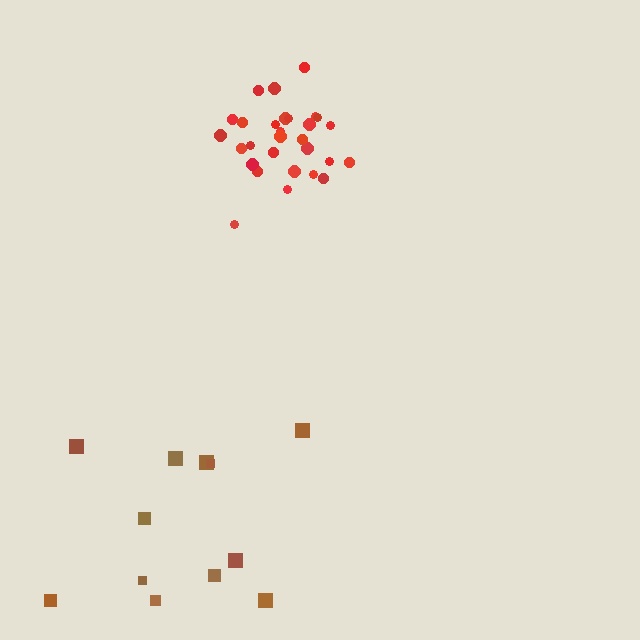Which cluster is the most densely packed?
Red.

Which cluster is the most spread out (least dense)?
Brown.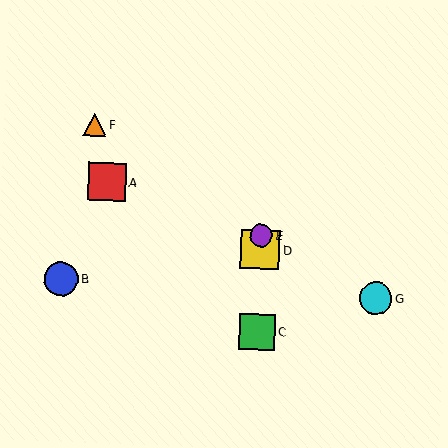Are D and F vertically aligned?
No, D is at x≈260 and F is at x≈95.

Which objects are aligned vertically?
Objects C, D, E are aligned vertically.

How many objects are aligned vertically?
3 objects (C, D, E) are aligned vertically.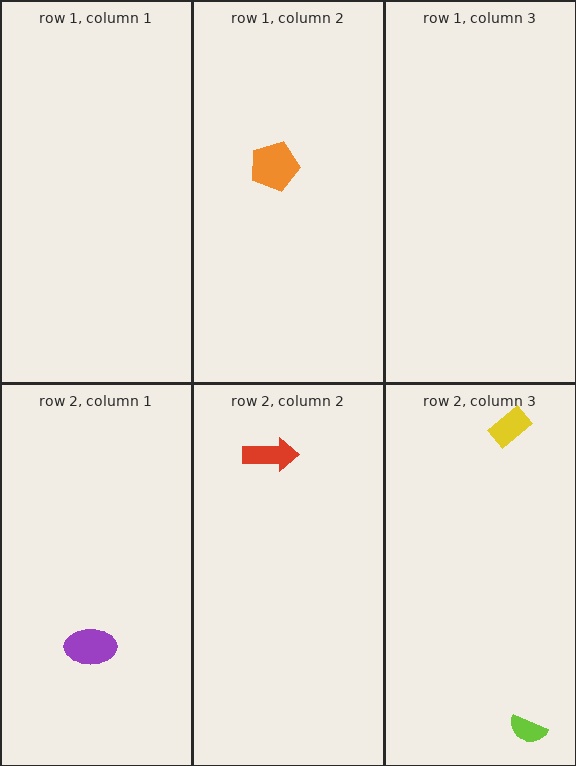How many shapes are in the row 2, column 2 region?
1.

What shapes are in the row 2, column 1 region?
The purple ellipse.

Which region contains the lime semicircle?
The row 2, column 3 region.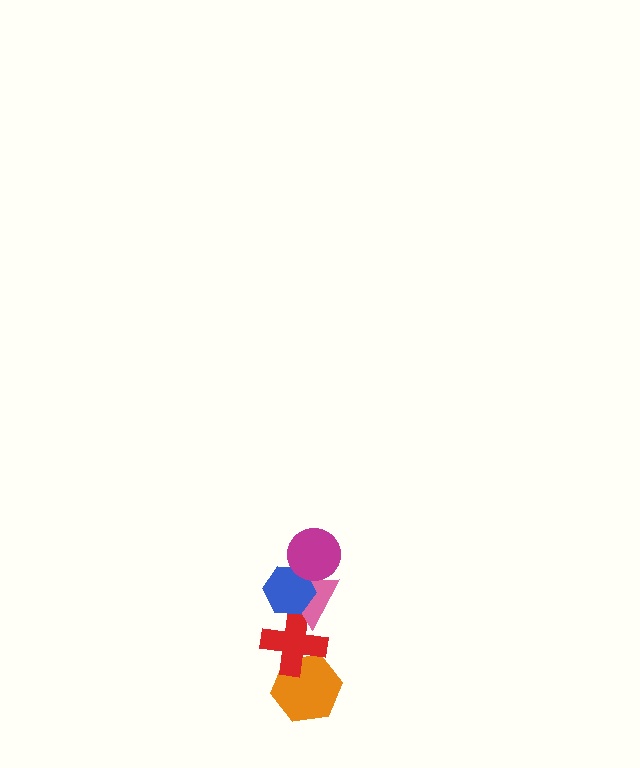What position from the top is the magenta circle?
The magenta circle is 1st from the top.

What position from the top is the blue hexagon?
The blue hexagon is 2nd from the top.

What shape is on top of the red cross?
The pink triangle is on top of the red cross.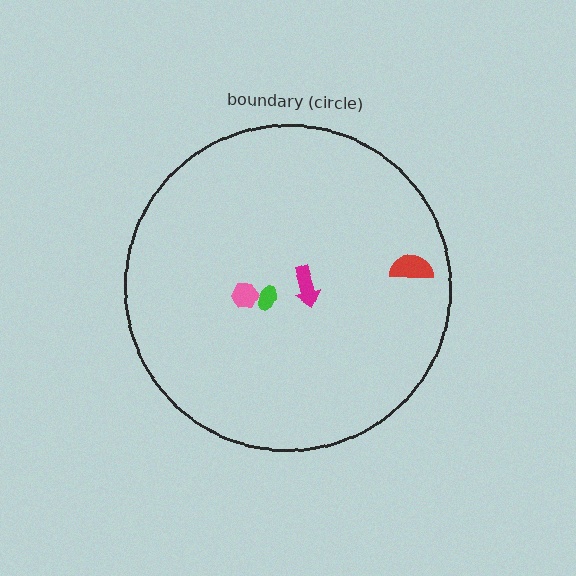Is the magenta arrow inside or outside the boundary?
Inside.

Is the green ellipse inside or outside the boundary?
Inside.